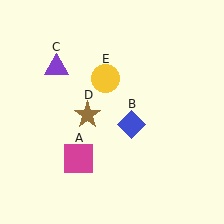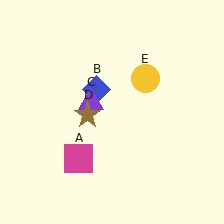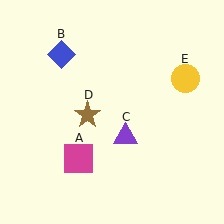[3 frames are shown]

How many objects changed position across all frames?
3 objects changed position: blue diamond (object B), purple triangle (object C), yellow circle (object E).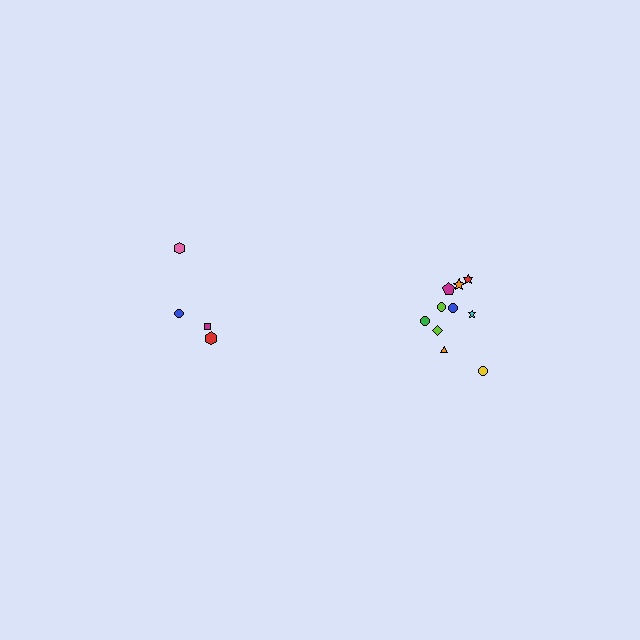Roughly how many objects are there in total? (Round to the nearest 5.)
Roughly 15 objects in total.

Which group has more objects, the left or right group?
The right group.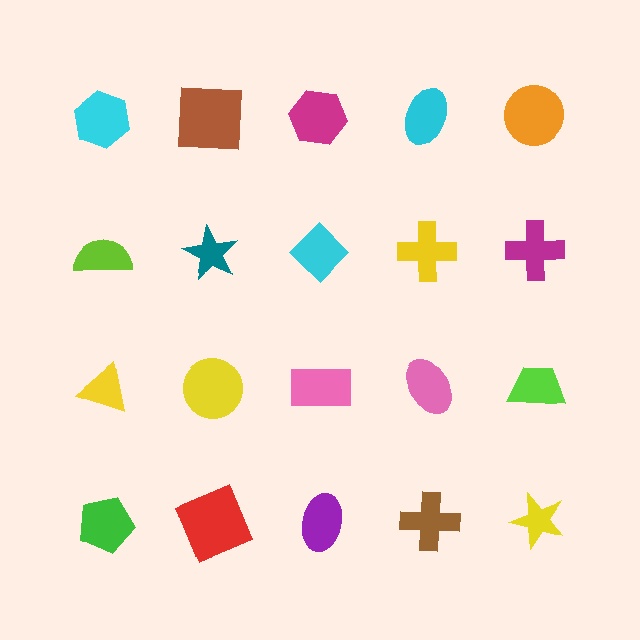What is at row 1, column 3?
A magenta hexagon.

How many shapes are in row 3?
5 shapes.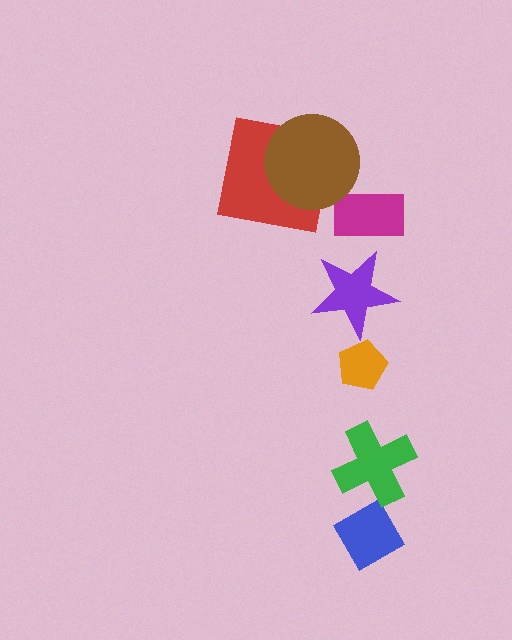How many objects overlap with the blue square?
0 objects overlap with the blue square.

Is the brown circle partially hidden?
No, no other shape covers it.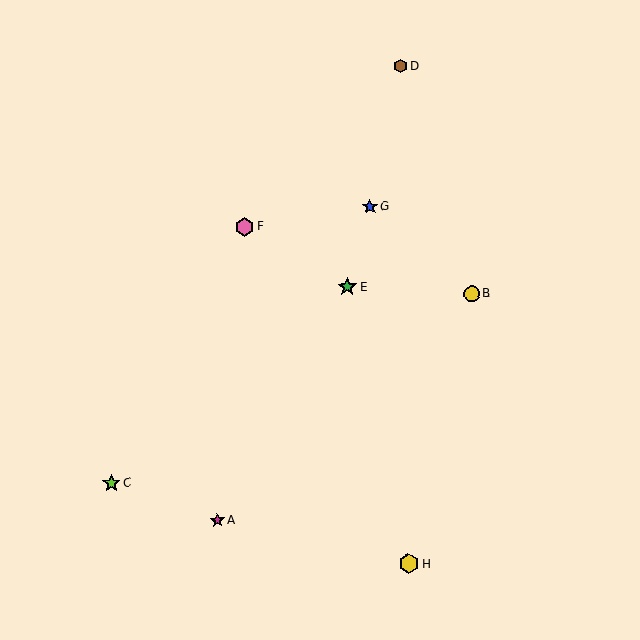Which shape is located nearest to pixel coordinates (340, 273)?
The green star (labeled E) at (348, 287) is nearest to that location.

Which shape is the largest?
The yellow hexagon (labeled H) is the largest.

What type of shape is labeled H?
Shape H is a yellow hexagon.